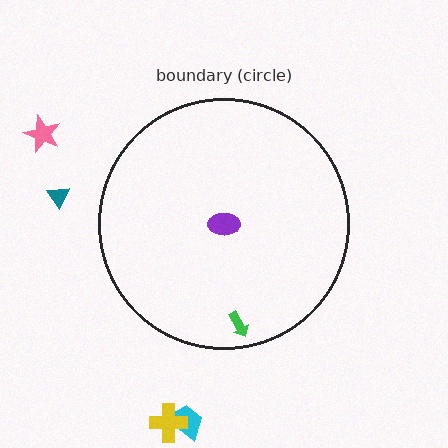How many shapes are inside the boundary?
2 inside, 4 outside.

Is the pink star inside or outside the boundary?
Outside.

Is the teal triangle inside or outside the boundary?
Outside.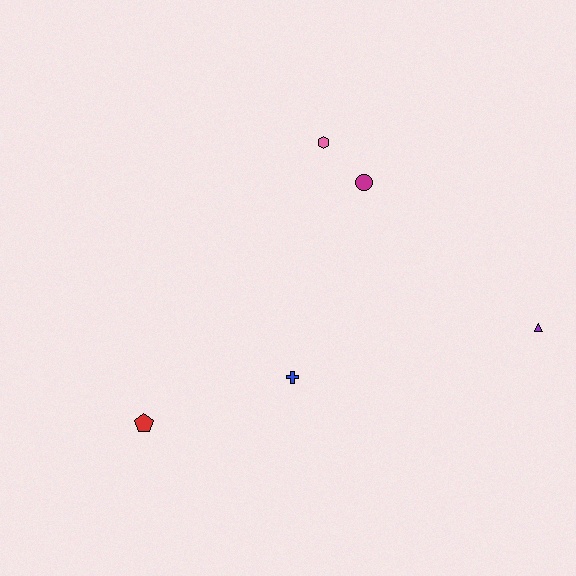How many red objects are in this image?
There is 1 red object.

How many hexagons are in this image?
There is 1 hexagon.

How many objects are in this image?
There are 5 objects.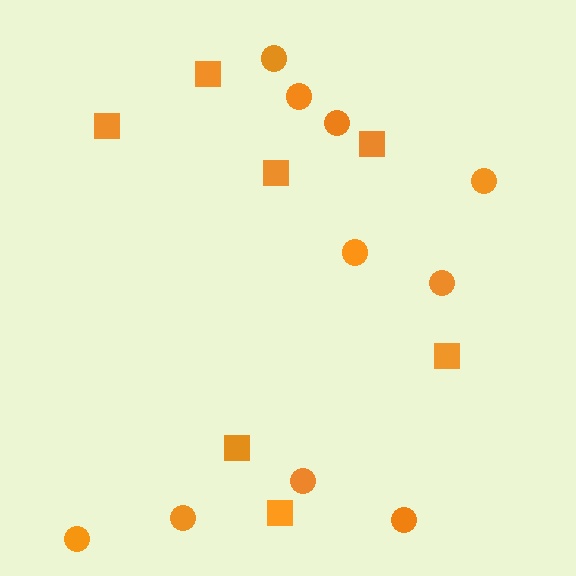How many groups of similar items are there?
There are 2 groups: one group of squares (7) and one group of circles (10).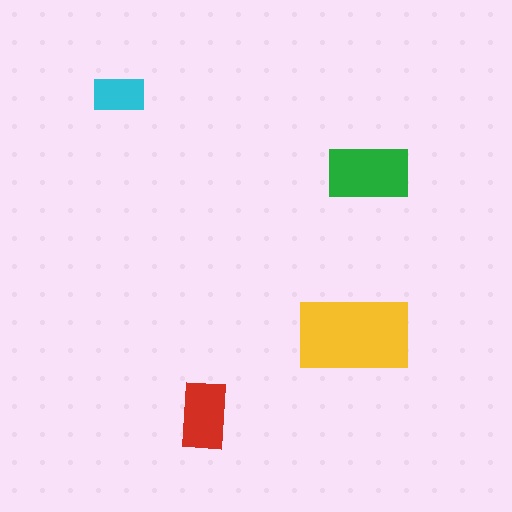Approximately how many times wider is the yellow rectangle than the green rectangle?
About 1.5 times wider.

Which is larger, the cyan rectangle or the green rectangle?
The green one.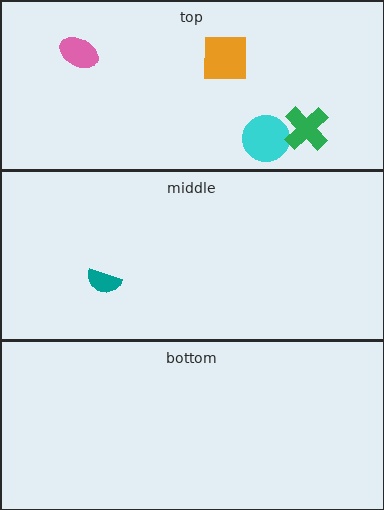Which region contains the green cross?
The top region.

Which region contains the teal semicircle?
The middle region.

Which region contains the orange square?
The top region.